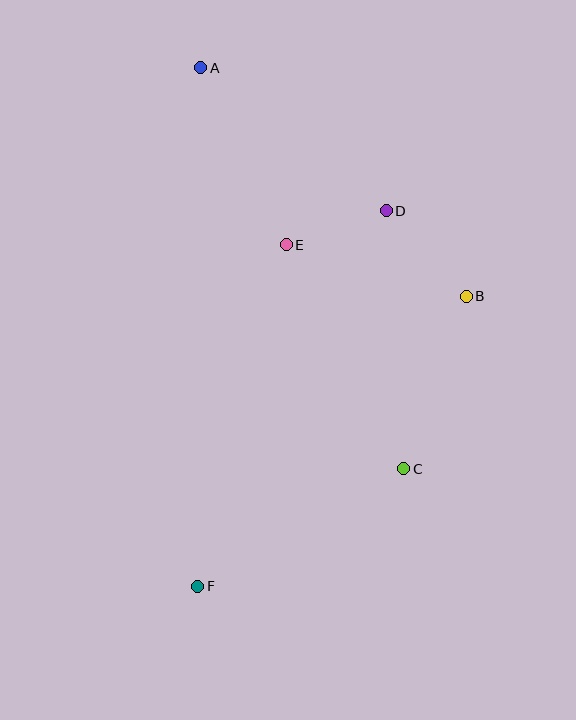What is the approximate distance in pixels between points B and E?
The distance between B and E is approximately 187 pixels.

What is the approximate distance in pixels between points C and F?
The distance between C and F is approximately 237 pixels.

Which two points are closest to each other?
Points D and E are closest to each other.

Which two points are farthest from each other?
Points A and F are farthest from each other.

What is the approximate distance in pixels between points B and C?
The distance between B and C is approximately 184 pixels.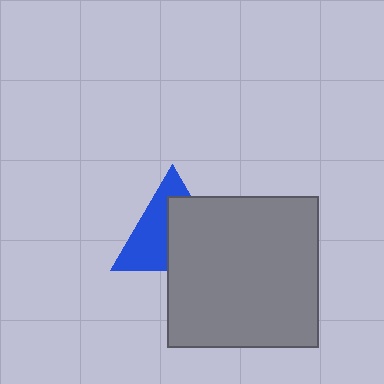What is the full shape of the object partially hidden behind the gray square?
The partially hidden object is a blue triangle.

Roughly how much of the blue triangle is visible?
About half of it is visible (roughly 49%).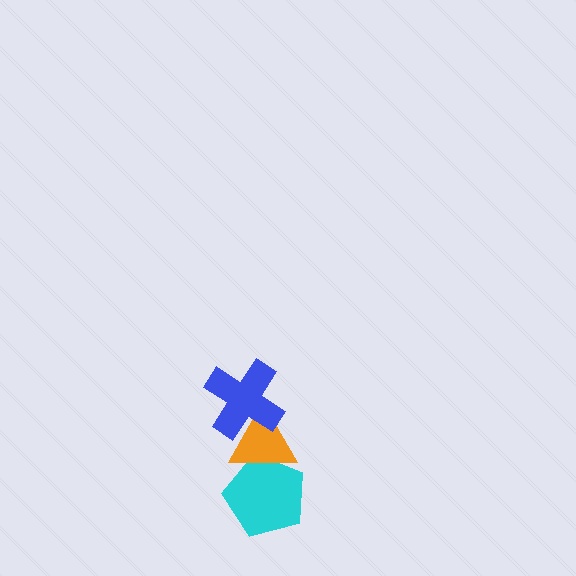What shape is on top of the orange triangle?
The blue cross is on top of the orange triangle.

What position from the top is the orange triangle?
The orange triangle is 2nd from the top.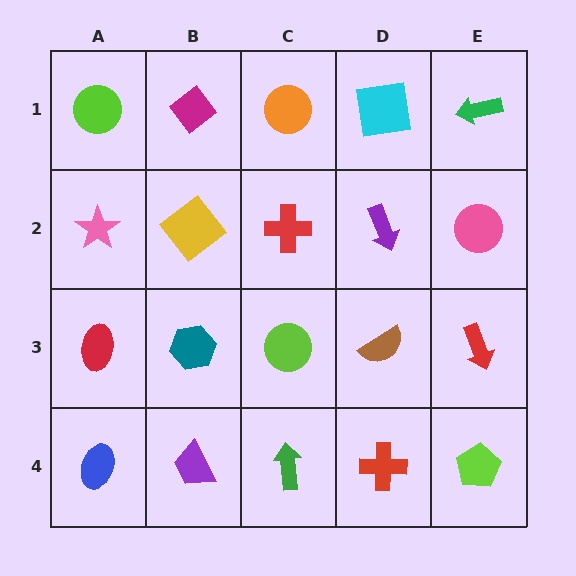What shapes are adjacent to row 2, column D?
A cyan square (row 1, column D), a brown semicircle (row 3, column D), a red cross (row 2, column C), a pink circle (row 2, column E).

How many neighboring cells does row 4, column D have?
3.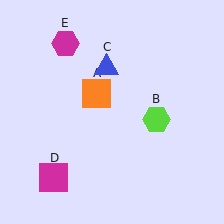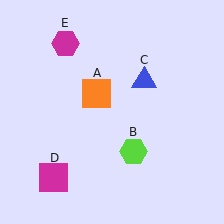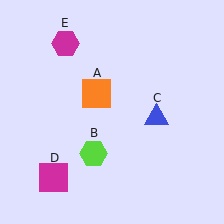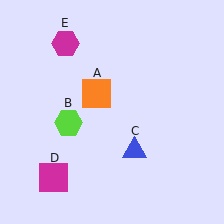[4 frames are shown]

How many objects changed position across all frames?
2 objects changed position: lime hexagon (object B), blue triangle (object C).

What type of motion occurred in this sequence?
The lime hexagon (object B), blue triangle (object C) rotated clockwise around the center of the scene.